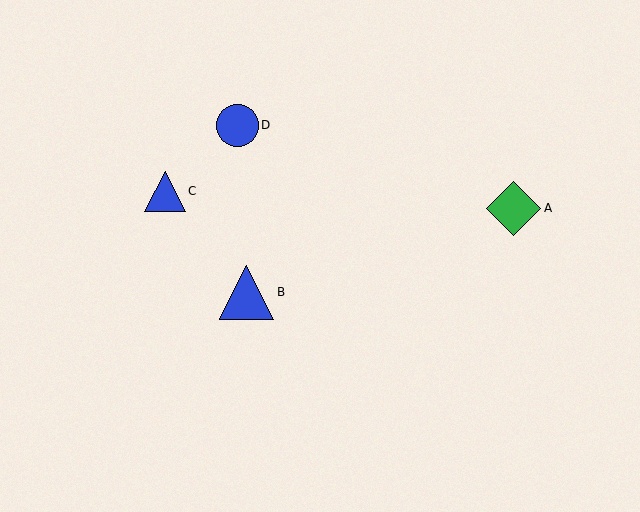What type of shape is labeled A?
Shape A is a green diamond.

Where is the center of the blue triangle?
The center of the blue triangle is at (165, 191).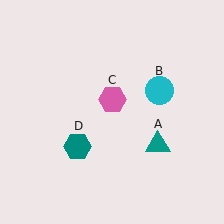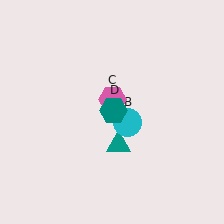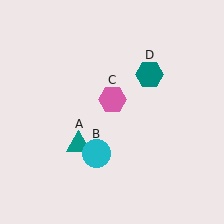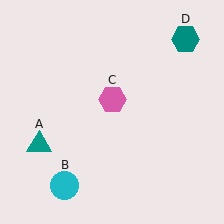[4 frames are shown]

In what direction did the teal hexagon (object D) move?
The teal hexagon (object D) moved up and to the right.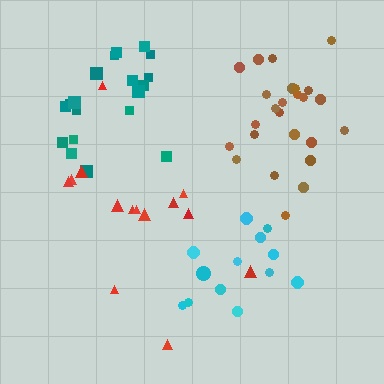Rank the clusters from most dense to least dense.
brown, teal, cyan, red.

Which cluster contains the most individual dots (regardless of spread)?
Brown (25).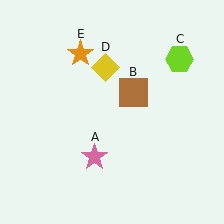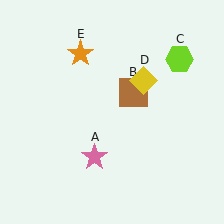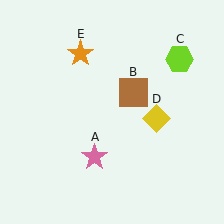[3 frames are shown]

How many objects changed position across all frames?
1 object changed position: yellow diamond (object D).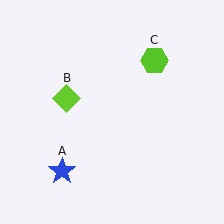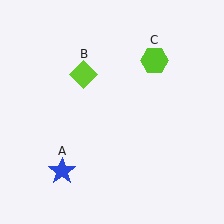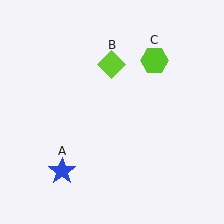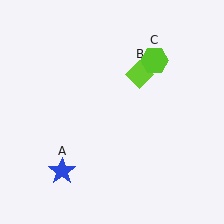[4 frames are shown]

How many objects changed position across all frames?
1 object changed position: lime diamond (object B).